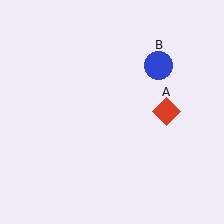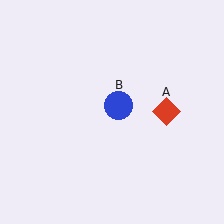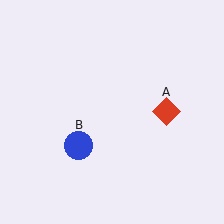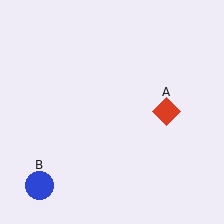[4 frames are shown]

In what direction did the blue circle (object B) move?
The blue circle (object B) moved down and to the left.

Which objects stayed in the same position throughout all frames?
Red diamond (object A) remained stationary.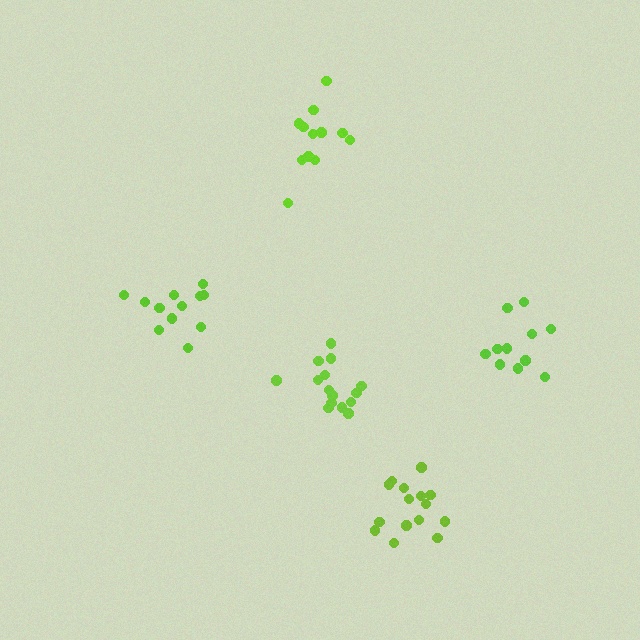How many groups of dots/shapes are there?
There are 5 groups.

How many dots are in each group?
Group 1: 16 dots, Group 2: 12 dots, Group 3: 12 dots, Group 4: 15 dots, Group 5: 11 dots (66 total).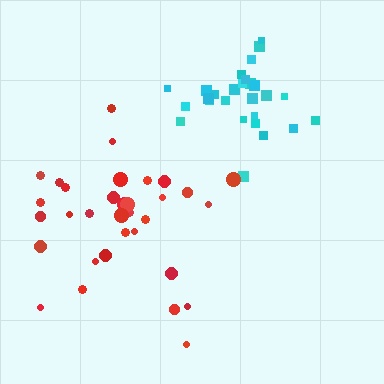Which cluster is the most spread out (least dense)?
Red.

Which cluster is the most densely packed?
Cyan.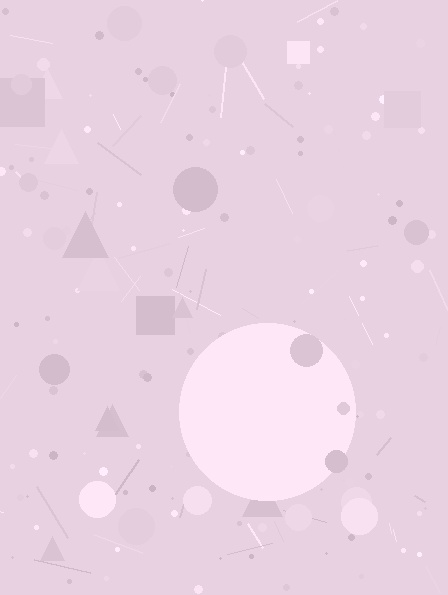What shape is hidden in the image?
A circle is hidden in the image.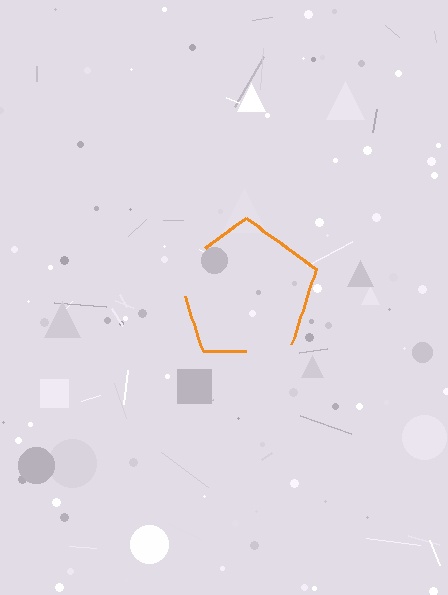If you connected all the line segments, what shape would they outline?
They would outline a pentagon.